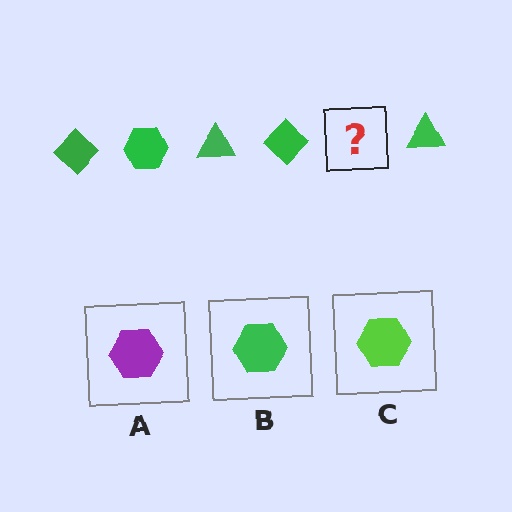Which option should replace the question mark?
Option B.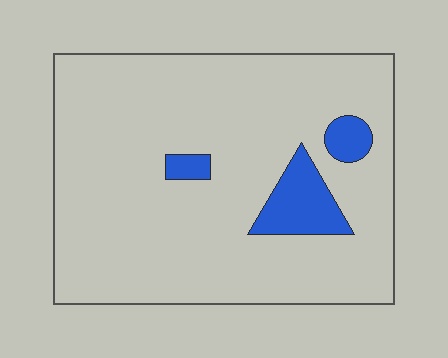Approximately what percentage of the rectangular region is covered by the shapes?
Approximately 10%.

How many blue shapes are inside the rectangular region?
3.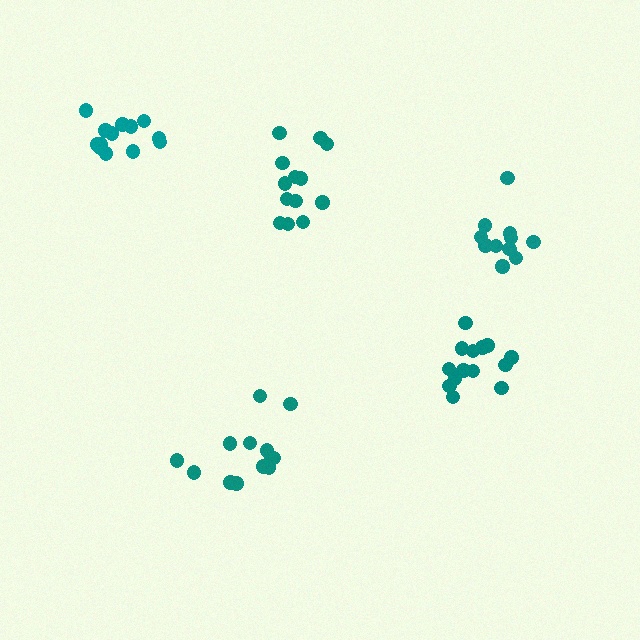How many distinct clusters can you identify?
There are 5 distinct clusters.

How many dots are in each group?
Group 1: 11 dots, Group 2: 13 dots, Group 3: 14 dots, Group 4: 13 dots, Group 5: 13 dots (64 total).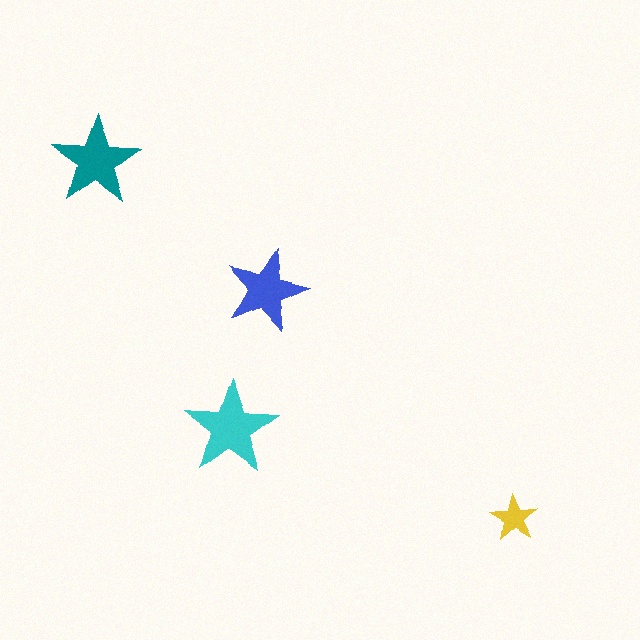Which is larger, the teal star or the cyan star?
The cyan one.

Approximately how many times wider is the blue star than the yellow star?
About 2 times wider.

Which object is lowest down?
The yellow star is bottommost.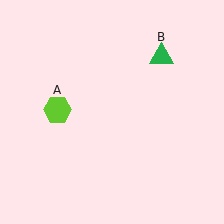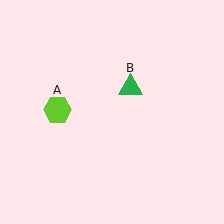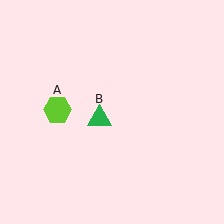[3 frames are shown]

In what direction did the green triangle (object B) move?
The green triangle (object B) moved down and to the left.